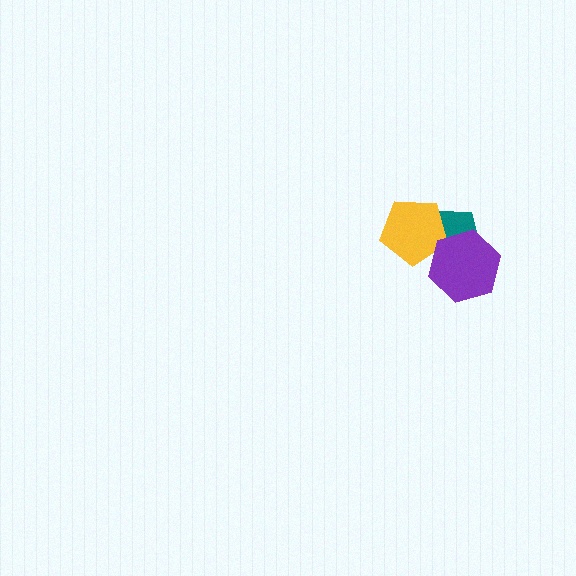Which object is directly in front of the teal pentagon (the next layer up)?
The yellow pentagon is directly in front of the teal pentagon.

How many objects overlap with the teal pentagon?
2 objects overlap with the teal pentagon.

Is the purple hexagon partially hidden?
No, no other shape covers it.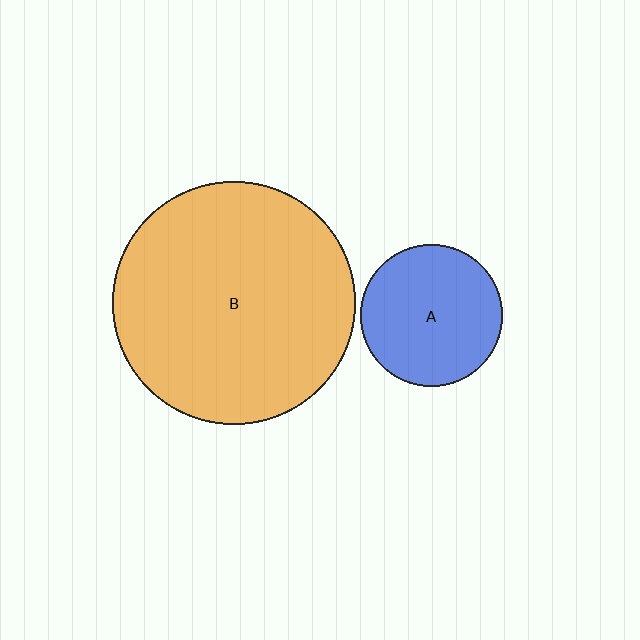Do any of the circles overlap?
No, none of the circles overlap.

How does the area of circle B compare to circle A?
Approximately 2.9 times.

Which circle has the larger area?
Circle B (orange).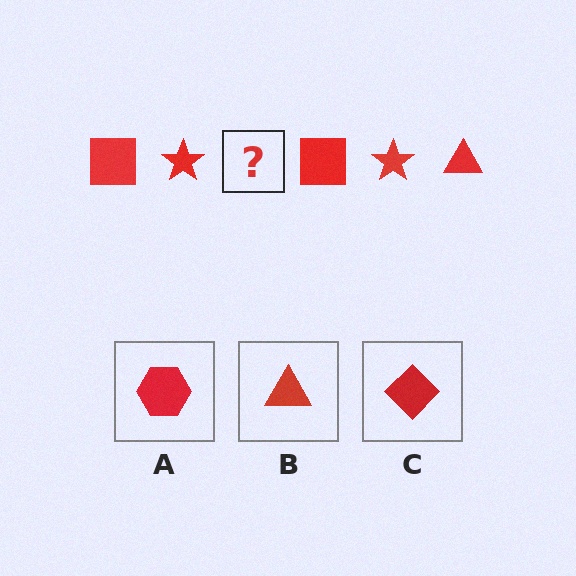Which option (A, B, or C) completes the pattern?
B.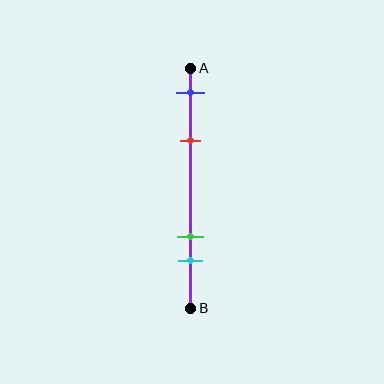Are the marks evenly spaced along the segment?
No, the marks are not evenly spaced.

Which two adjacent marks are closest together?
The green and cyan marks are the closest adjacent pair.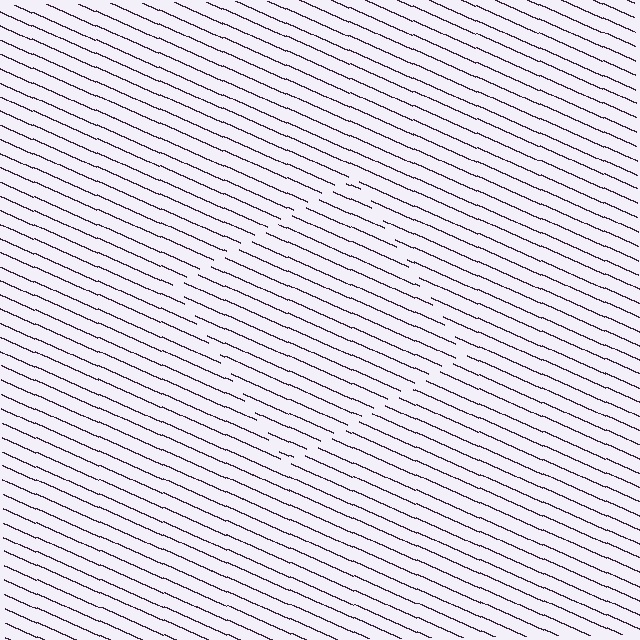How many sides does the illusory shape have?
4 sides — the line-ends trace a square.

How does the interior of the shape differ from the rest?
The interior of the shape contains the same grating, shifted by half a period — the contour is defined by the phase discontinuity where line-ends from the inner and outer gratings abut.